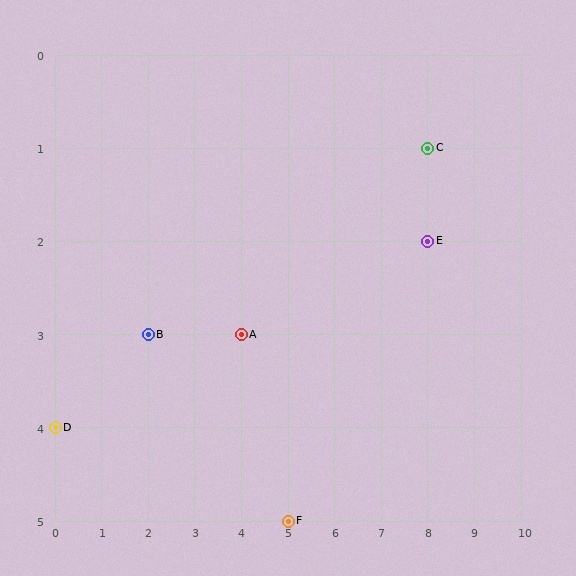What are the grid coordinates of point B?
Point B is at grid coordinates (2, 3).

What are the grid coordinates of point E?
Point E is at grid coordinates (8, 2).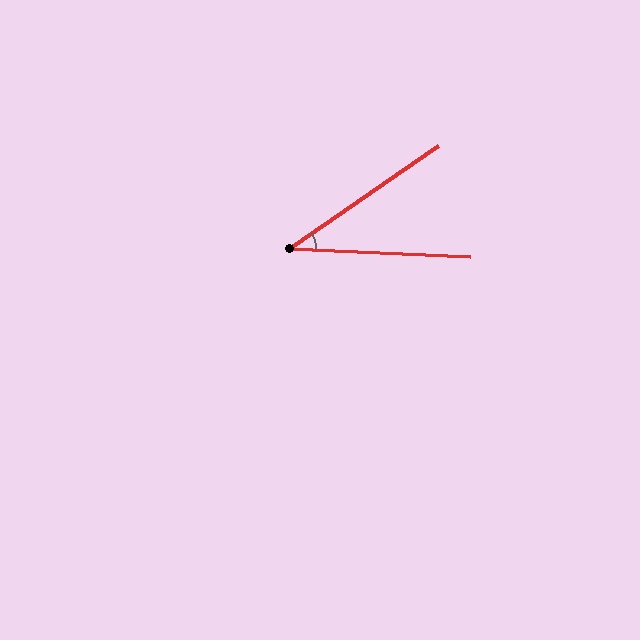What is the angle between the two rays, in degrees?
Approximately 37 degrees.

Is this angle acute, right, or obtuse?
It is acute.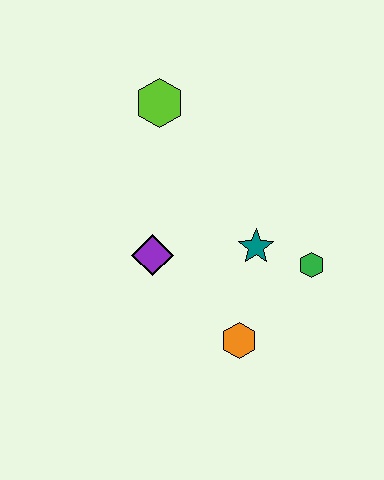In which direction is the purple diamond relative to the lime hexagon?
The purple diamond is below the lime hexagon.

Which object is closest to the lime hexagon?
The purple diamond is closest to the lime hexagon.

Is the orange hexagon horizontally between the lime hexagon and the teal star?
Yes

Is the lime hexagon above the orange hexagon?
Yes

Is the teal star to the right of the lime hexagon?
Yes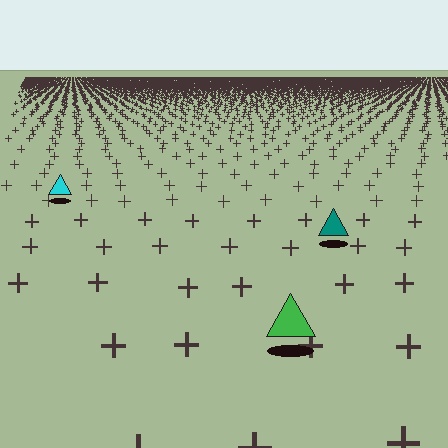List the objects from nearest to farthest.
From nearest to farthest: the green triangle, the teal triangle, the cyan triangle.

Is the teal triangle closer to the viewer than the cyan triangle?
Yes. The teal triangle is closer — you can tell from the texture gradient: the ground texture is coarser near it.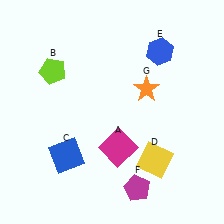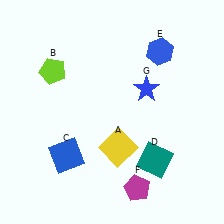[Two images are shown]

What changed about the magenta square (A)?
In Image 1, A is magenta. In Image 2, it changed to yellow.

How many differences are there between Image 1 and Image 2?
There are 3 differences between the two images.